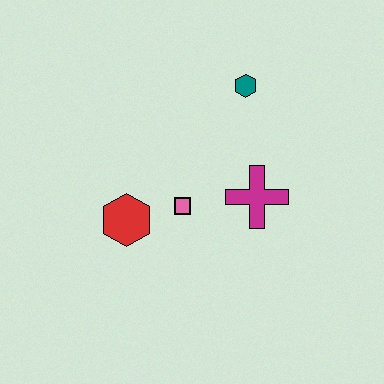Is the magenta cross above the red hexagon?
Yes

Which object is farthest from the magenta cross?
The red hexagon is farthest from the magenta cross.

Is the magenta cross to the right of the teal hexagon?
Yes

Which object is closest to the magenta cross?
The pink square is closest to the magenta cross.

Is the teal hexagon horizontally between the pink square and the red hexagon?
No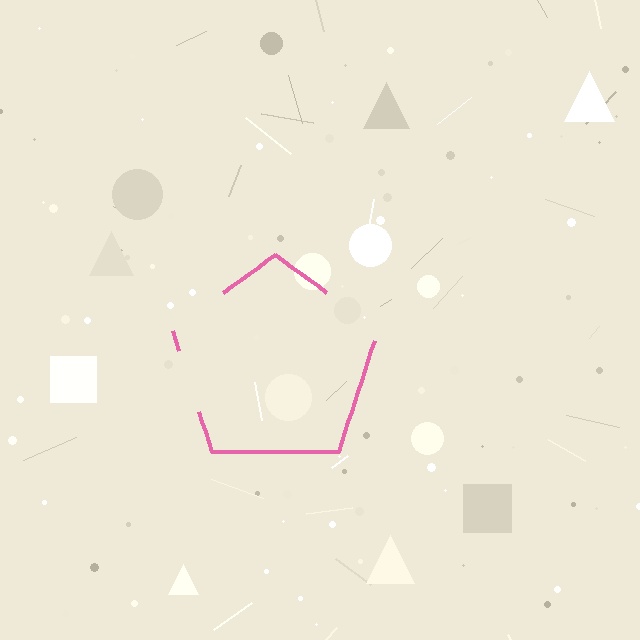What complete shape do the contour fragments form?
The contour fragments form a pentagon.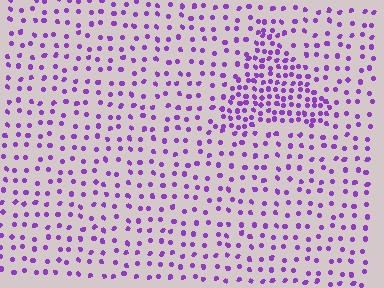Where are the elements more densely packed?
The elements are more densely packed inside the triangle boundary.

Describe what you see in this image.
The image contains small purple elements arranged at two different densities. A triangle-shaped region is visible where the elements are more densely packed than the surrounding area.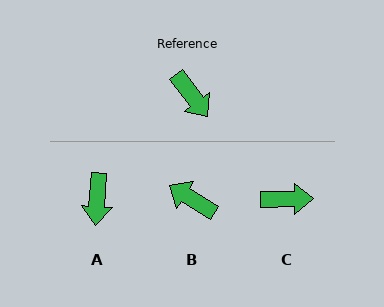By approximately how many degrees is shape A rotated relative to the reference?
Approximately 41 degrees clockwise.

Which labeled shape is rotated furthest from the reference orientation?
B, about 159 degrees away.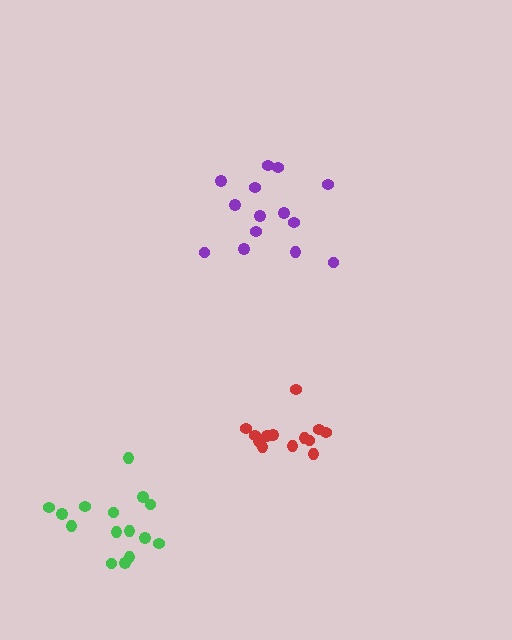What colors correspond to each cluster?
The clusters are colored: green, purple, red.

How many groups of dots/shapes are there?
There are 3 groups.